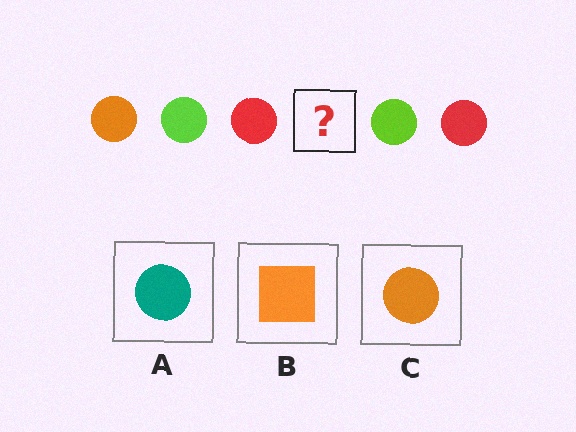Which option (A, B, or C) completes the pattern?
C.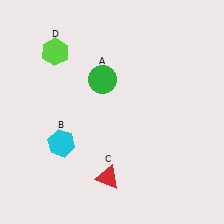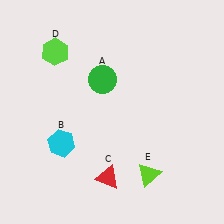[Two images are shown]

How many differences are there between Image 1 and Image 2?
There is 1 difference between the two images.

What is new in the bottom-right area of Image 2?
A lime triangle (E) was added in the bottom-right area of Image 2.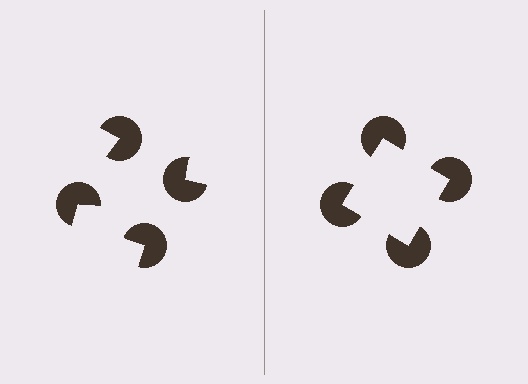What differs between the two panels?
The pac-man discs are positioned identically on both sides; only the wedge orientations differ. On the right they align to a square; on the left they are misaligned.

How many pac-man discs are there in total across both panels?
8 — 4 on each side.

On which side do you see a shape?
An illusory square appears on the right side. On the left side the wedge cuts are rotated, so no coherent shape forms.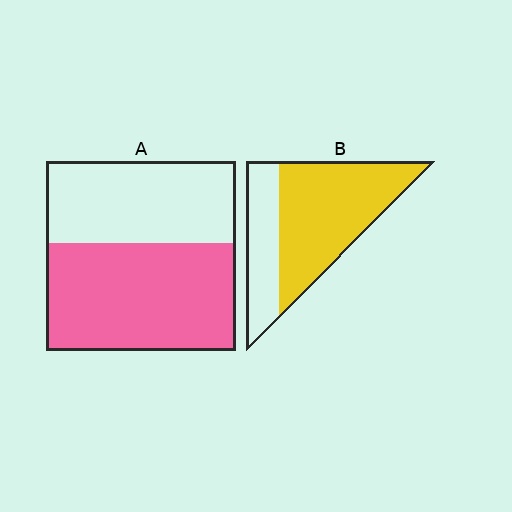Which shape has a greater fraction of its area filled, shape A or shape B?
Shape B.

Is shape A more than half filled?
Yes.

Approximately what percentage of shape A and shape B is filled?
A is approximately 55% and B is approximately 70%.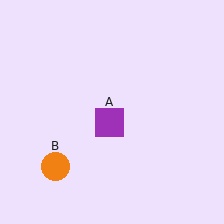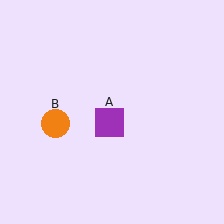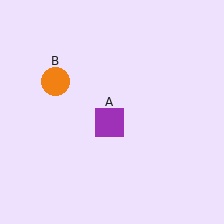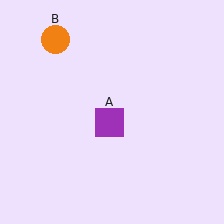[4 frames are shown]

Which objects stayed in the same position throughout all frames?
Purple square (object A) remained stationary.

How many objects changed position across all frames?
1 object changed position: orange circle (object B).